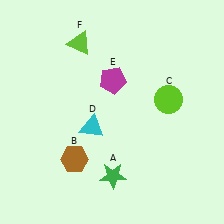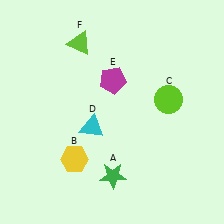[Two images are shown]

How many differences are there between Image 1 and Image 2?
There is 1 difference between the two images.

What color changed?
The hexagon (B) changed from brown in Image 1 to yellow in Image 2.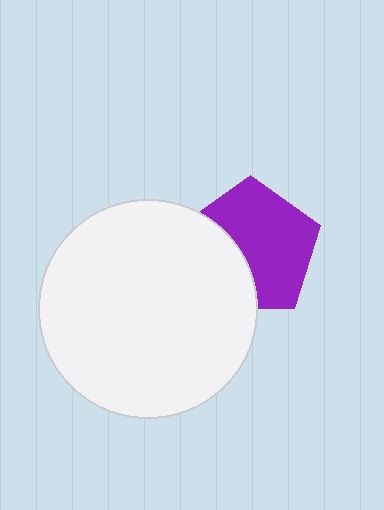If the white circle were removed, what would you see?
You would see the complete purple pentagon.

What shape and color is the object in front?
The object in front is a white circle.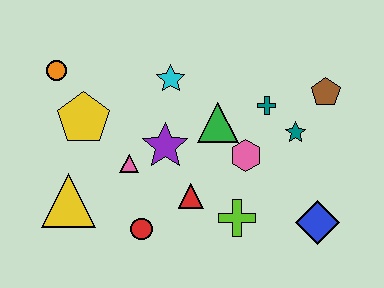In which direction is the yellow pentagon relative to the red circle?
The yellow pentagon is above the red circle.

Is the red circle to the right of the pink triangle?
Yes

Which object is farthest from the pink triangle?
The brown pentagon is farthest from the pink triangle.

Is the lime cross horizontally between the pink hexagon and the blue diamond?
No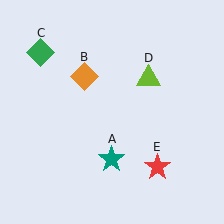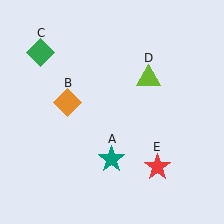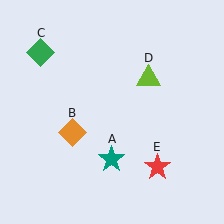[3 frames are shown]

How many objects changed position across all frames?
1 object changed position: orange diamond (object B).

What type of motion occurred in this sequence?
The orange diamond (object B) rotated counterclockwise around the center of the scene.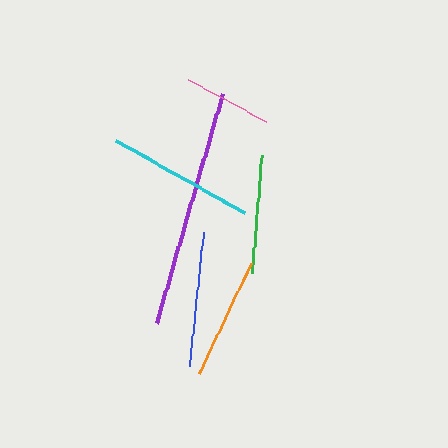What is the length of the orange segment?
The orange segment is approximately 123 pixels long.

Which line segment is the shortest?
The pink line is the shortest at approximately 89 pixels.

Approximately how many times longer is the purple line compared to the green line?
The purple line is approximately 2.0 times the length of the green line.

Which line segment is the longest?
The purple line is the longest at approximately 239 pixels.